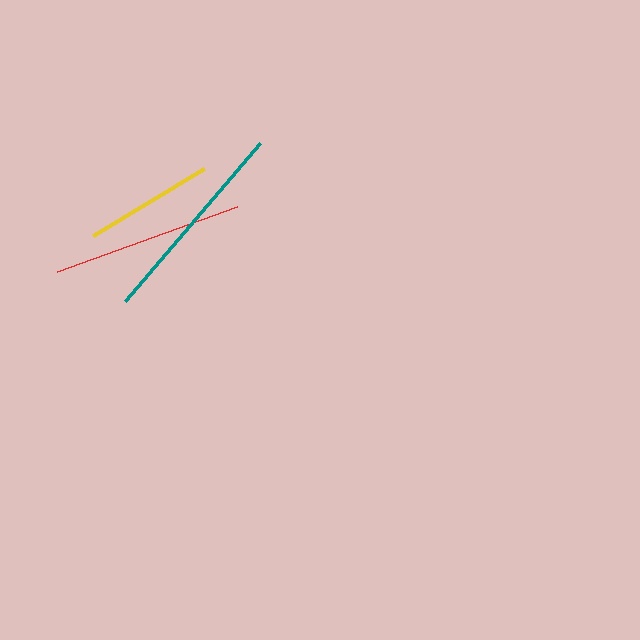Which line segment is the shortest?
The yellow line is the shortest at approximately 130 pixels.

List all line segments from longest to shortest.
From longest to shortest: teal, red, yellow.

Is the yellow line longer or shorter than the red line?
The red line is longer than the yellow line.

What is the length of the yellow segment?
The yellow segment is approximately 130 pixels long.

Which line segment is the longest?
The teal line is the longest at approximately 208 pixels.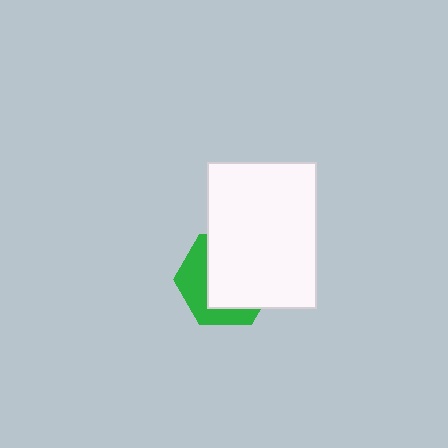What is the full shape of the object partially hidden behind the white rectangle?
The partially hidden object is a green hexagon.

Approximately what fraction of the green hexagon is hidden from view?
Roughly 62% of the green hexagon is hidden behind the white rectangle.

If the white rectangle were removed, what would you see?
You would see the complete green hexagon.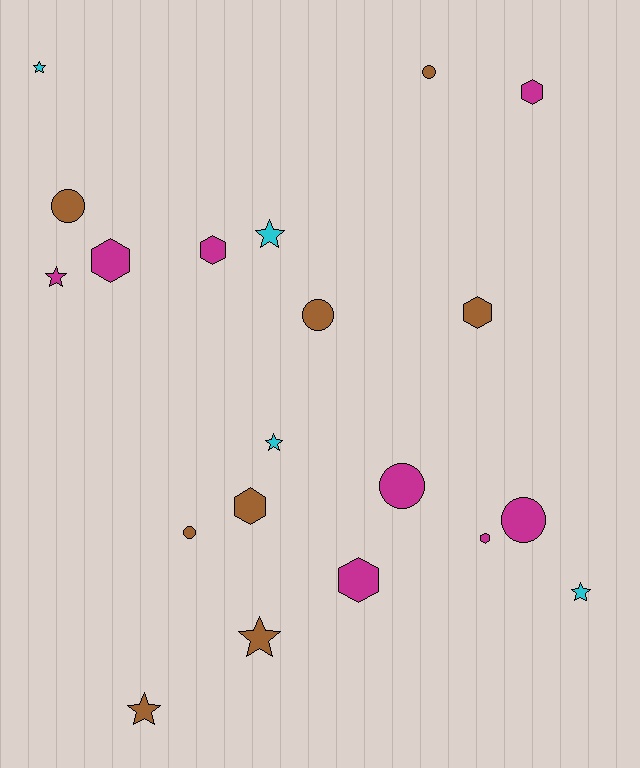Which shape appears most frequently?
Star, with 7 objects.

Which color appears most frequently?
Magenta, with 8 objects.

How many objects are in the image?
There are 20 objects.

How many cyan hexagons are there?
There are no cyan hexagons.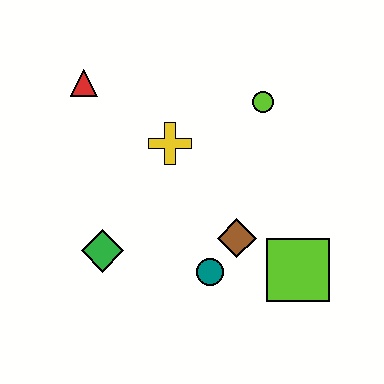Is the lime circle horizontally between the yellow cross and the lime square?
Yes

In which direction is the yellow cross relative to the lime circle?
The yellow cross is to the left of the lime circle.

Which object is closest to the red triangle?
The yellow cross is closest to the red triangle.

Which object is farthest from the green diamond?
The lime circle is farthest from the green diamond.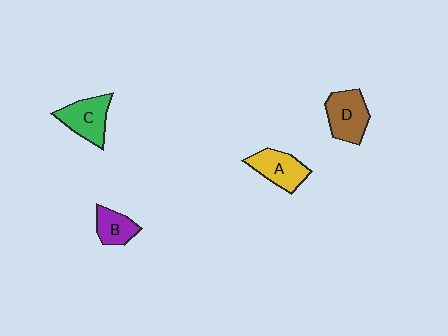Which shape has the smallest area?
Shape B (purple).